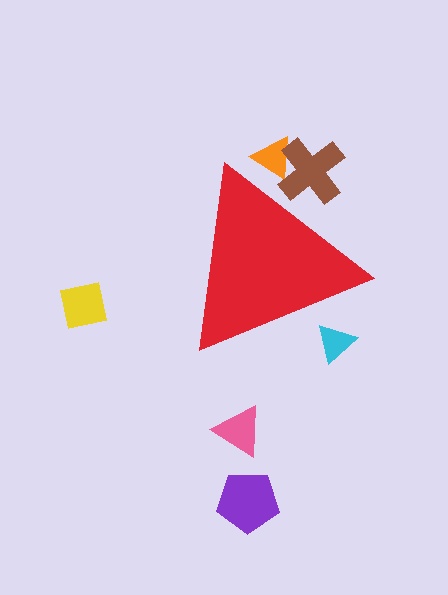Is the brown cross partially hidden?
Yes, the brown cross is partially hidden behind the red triangle.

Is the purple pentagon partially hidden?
No, the purple pentagon is fully visible.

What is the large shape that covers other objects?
A red triangle.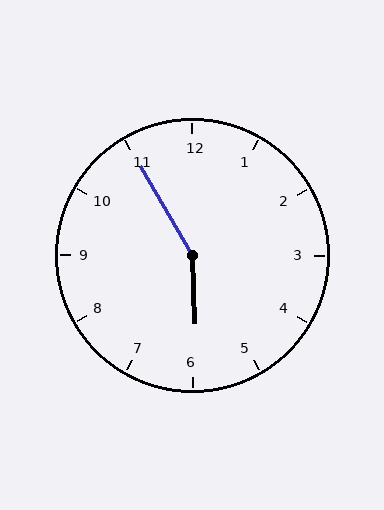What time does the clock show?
5:55.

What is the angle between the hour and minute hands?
Approximately 152 degrees.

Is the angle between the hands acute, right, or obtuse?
It is obtuse.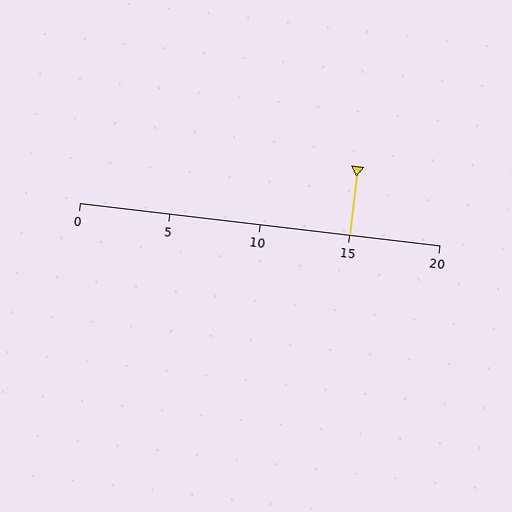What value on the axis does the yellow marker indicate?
The marker indicates approximately 15.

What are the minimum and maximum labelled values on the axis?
The axis runs from 0 to 20.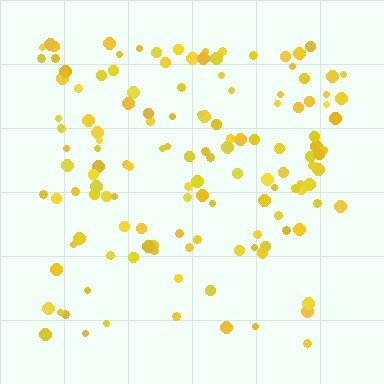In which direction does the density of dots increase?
From bottom to top, with the top side densest.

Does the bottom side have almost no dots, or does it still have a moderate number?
Still a moderate number, just noticeably fewer than the top.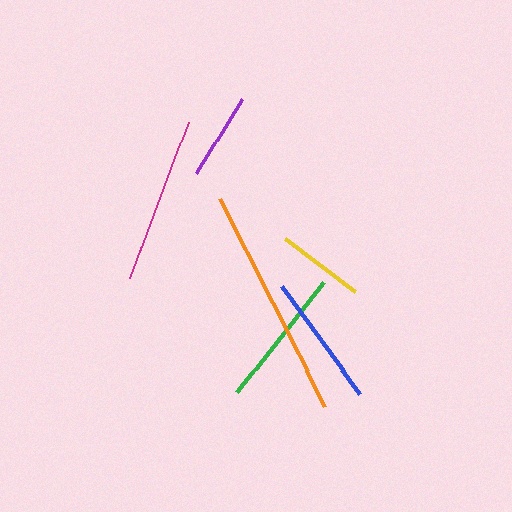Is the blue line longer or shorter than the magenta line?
The magenta line is longer than the blue line.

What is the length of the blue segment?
The blue segment is approximately 134 pixels long.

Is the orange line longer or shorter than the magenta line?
The orange line is longer than the magenta line.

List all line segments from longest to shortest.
From longest to shortest: orange, magenta, green, blue, yellow, purple.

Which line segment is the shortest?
The purple line is the shortest at approximately 87 pixels.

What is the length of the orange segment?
The orange segment is approximately 234 pixels long.